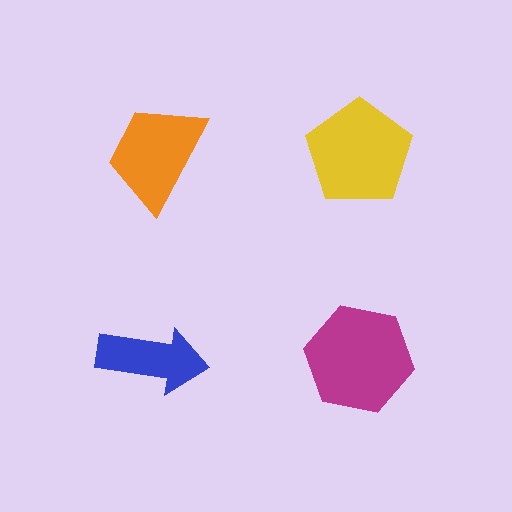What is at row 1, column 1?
An orange trapezoid.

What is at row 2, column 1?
A blue arrow.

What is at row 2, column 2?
A magenta hexagon.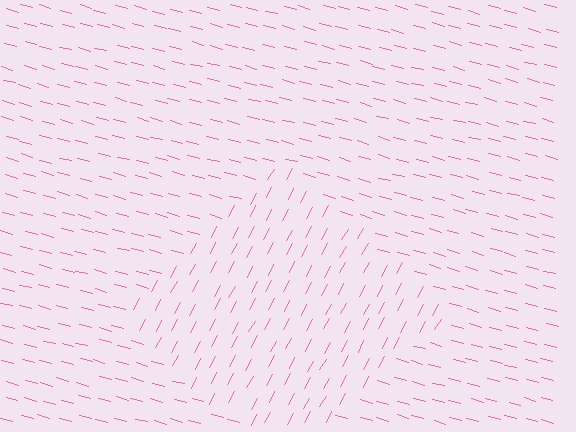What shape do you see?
I see a diamond.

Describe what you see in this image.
The image is filled with small pink line segments. A diamond region in the image has lines oriented differently from the surrounding lines, creating a visible texture boundary.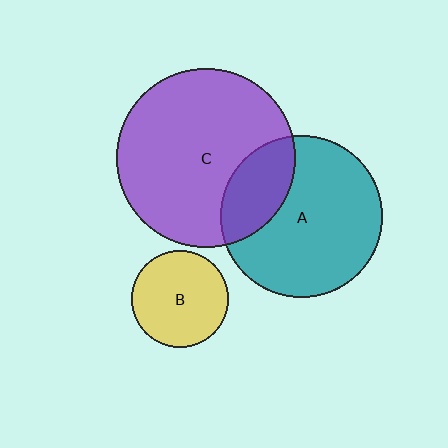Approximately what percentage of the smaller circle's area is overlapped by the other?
Approximately 25%.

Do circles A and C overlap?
Yes.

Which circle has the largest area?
Circle C (purple).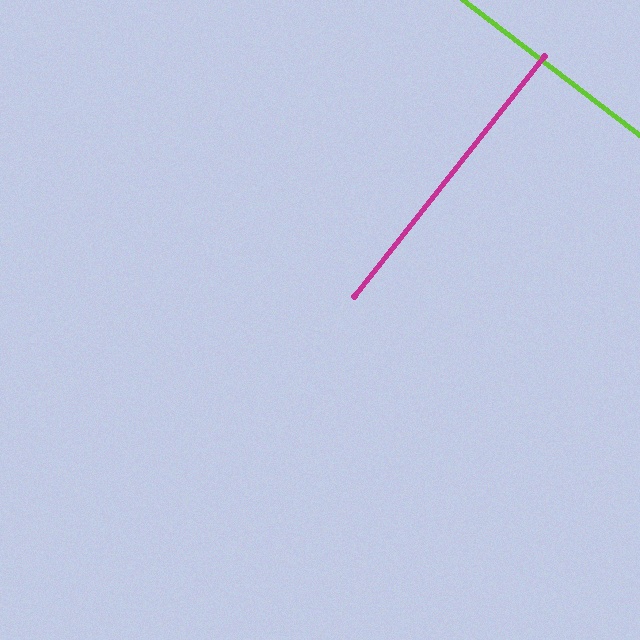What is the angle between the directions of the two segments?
Approximately 89 degrees.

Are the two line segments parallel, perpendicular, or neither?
Perpendicular — they meet at approximately 89°.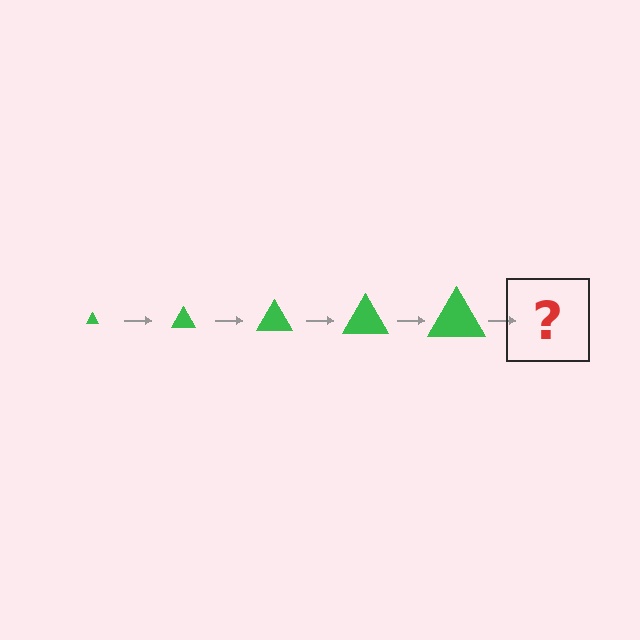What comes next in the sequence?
The next element should be a green triangle, larger than the previous one.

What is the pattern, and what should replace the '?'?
The pattern is that the triangle gets progressively larger each step. The '?' should be a green triangle, larger than the previous one.